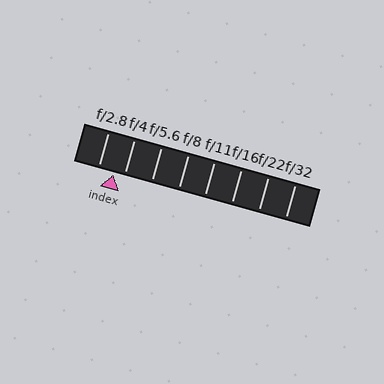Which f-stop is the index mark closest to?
The index mark is closest to f/4.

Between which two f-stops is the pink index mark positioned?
The index mark is between f/2.8 and f/4.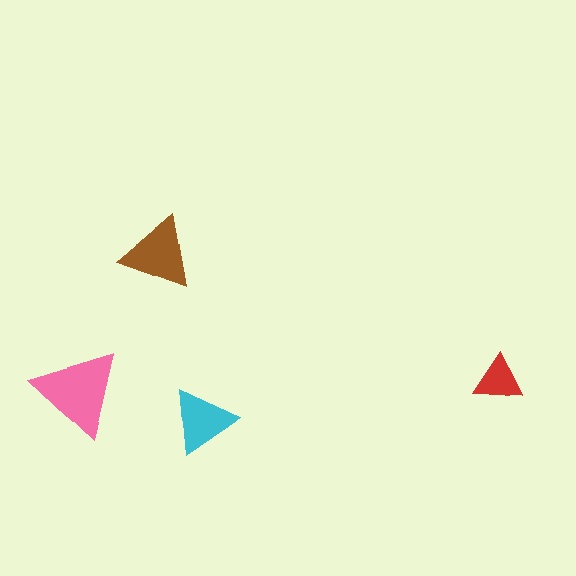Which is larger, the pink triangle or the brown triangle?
The pink one.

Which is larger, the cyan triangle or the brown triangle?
The brown one.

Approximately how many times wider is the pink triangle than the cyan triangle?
About 1.5 times wider.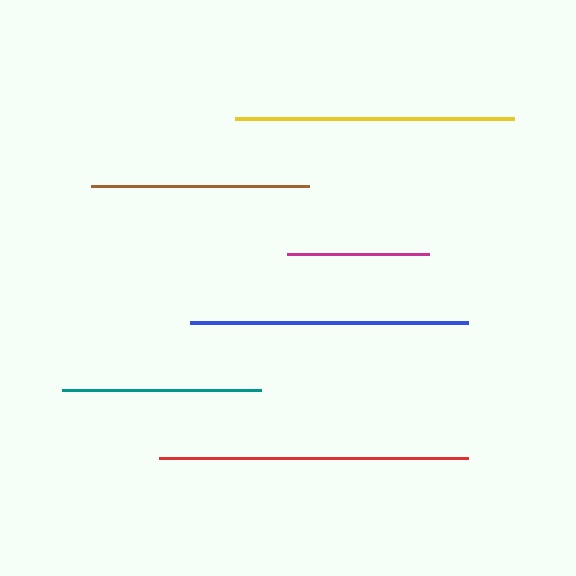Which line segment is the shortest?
The magenta line is the shortest at approximately 142 pixels.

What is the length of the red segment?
The red segment is approximately 309 pixels long.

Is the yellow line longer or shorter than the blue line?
The yellow line is longer than the blue line.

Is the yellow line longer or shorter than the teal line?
The yellow line is longer than the teal line.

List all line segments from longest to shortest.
From longest to shortest: red, yellow, blue, brown, teal, magenta.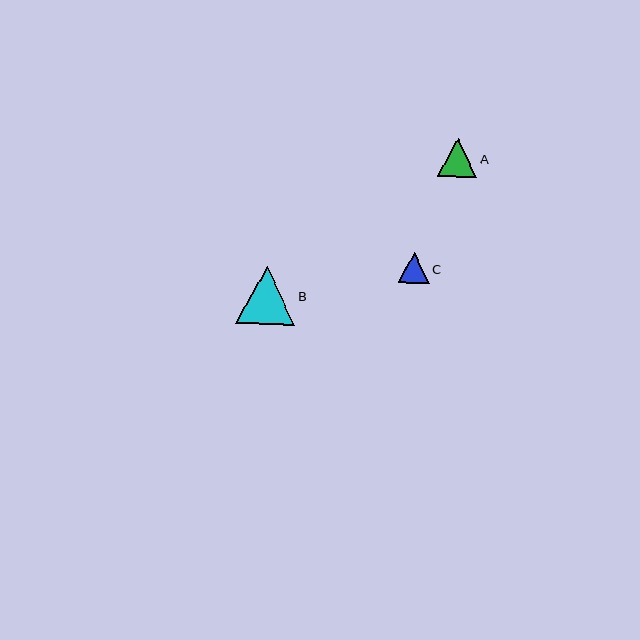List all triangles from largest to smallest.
From largest to smallest: B, A, C.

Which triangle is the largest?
Triangle B is the largest with a size of approximately 58 pixels.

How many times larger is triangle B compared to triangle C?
Triangle B is approximately 1.9 times the size of triangle C.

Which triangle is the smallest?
Triangle C is the smallest with a size of approximately 31 pixels.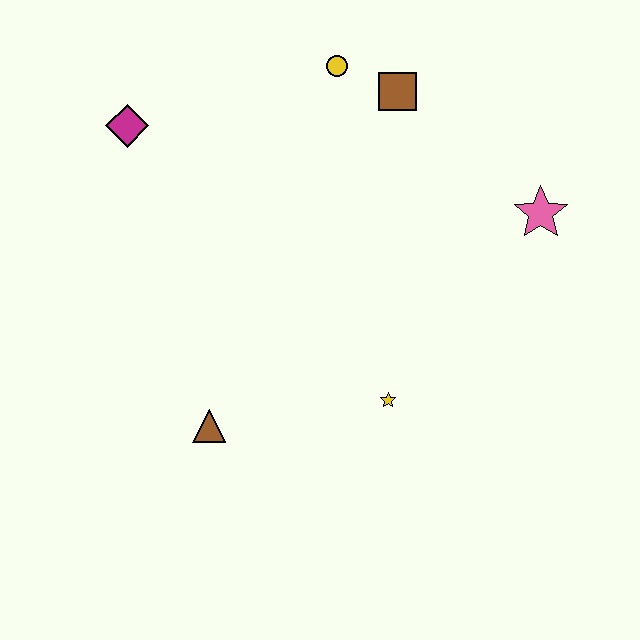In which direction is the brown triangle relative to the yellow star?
The brown triangle is to the left of the yellow star.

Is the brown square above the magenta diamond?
Yes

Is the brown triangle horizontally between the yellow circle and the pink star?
No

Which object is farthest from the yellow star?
The magenta diamond is farthest from the yellow star.